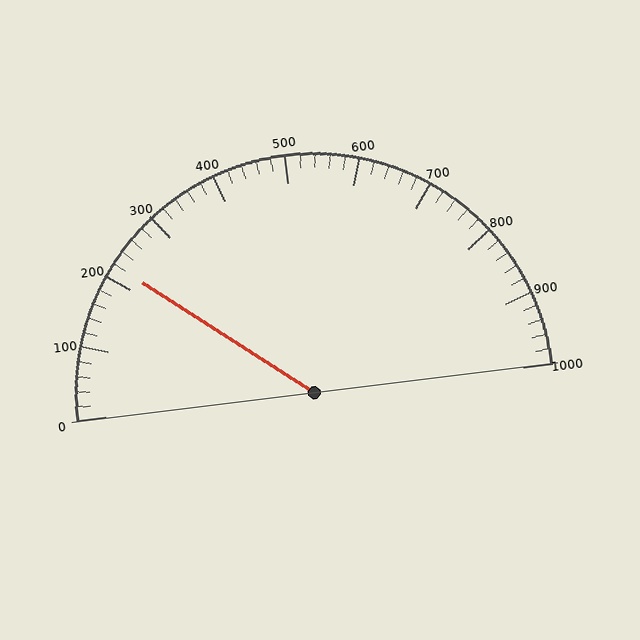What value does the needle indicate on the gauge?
The needle indicates approximately 220.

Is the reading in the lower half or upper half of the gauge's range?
The reading is in the lower half of the range (0 to 1000).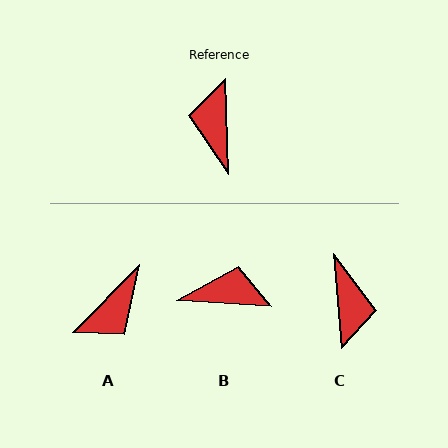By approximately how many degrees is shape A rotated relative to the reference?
Approximately 133 degrees counter-clockwise.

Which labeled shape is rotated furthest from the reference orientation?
C, about 177 degrees away.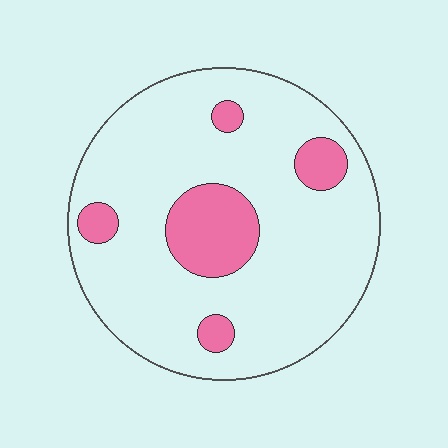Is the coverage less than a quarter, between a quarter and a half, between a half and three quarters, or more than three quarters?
Less than a quarter.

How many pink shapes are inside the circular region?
5.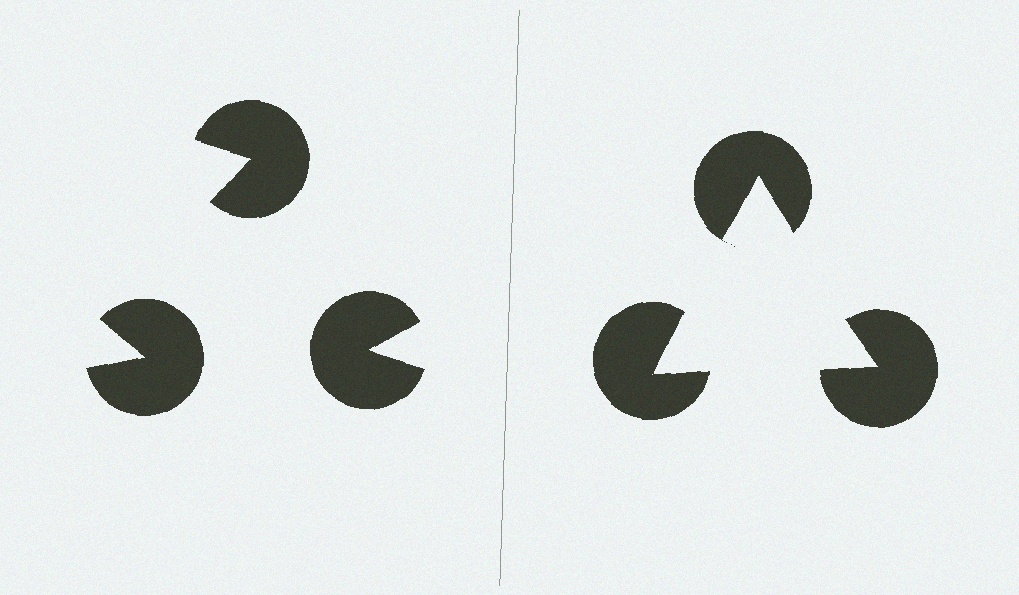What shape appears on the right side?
An illusory triangle.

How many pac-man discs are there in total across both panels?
6 — 3 on each side.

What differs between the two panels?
The pac-man discs are positioned identically on both sides; only the wedge orientations differ. On the right they align to a triangle; on the left they are misaligned.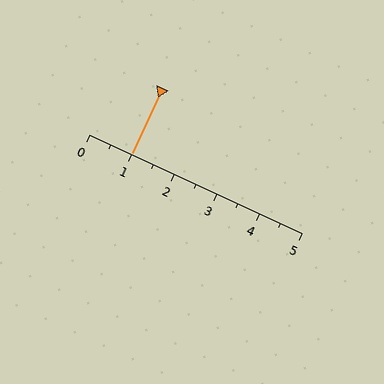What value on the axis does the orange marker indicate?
The marker indicates approximately 1.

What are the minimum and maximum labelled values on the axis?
The axis runs from 0 to 5.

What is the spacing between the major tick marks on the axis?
The major ticks are spaced 1 apart.